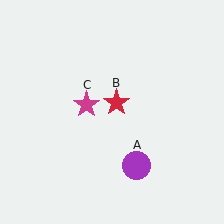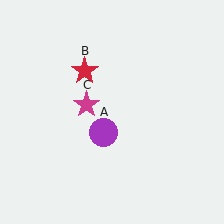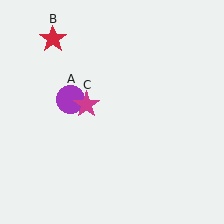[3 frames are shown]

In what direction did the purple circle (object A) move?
The purple circle (object A) moved up and to the left.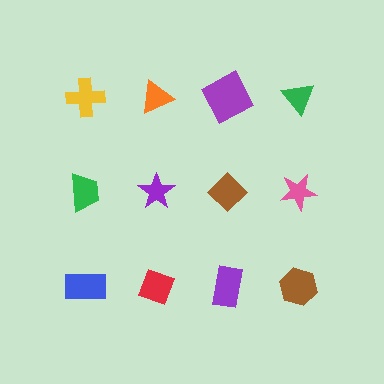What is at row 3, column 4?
A brown hexagon.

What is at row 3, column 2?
A red diamond.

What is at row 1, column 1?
A yellow cross.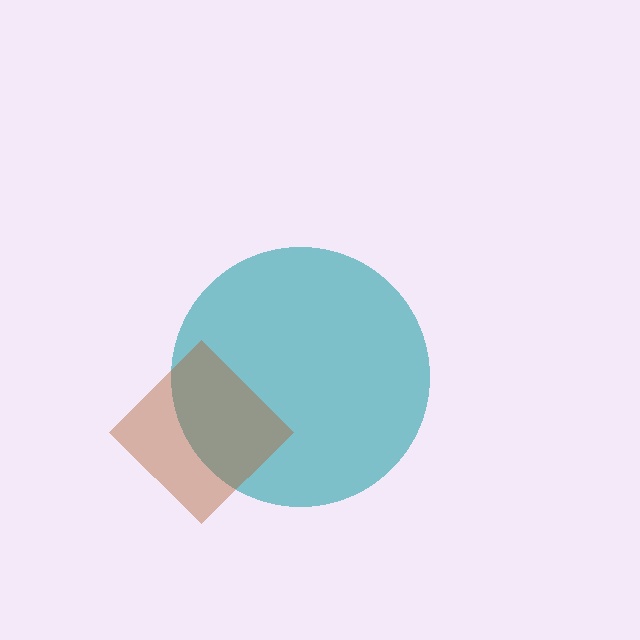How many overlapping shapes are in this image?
There are 2 overlapping shapes in the image.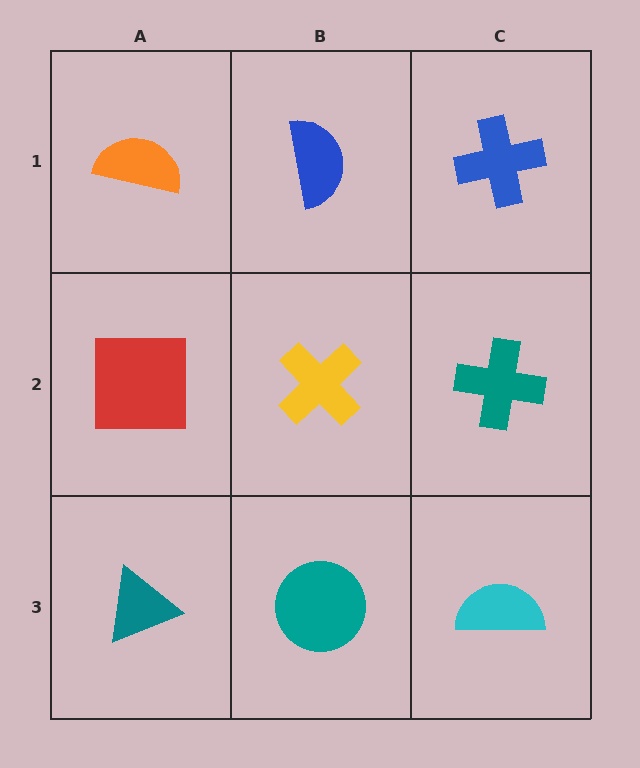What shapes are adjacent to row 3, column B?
A yellow cross (row 2, column B), a teal triangle (row 3, column A), a cyan semicircle (row 3, column C).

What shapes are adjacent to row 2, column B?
A blue semicircle (row 1, column B), a teal circle (row 3, column B), a red square (row 2, column A), a teal cross (row 2, column C).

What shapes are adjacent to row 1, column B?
A yellow cross (row 2, column B), an orange semicircle (row 1, column A), a blue cross (row 1, column C).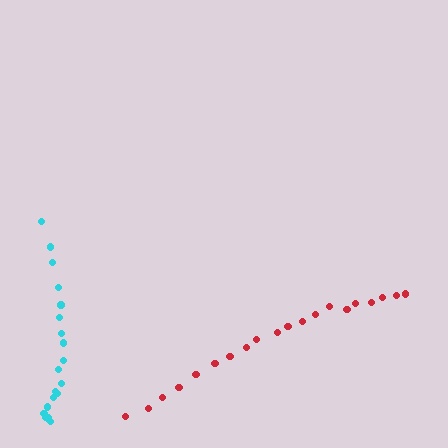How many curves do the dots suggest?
There are 2 distinct paths.